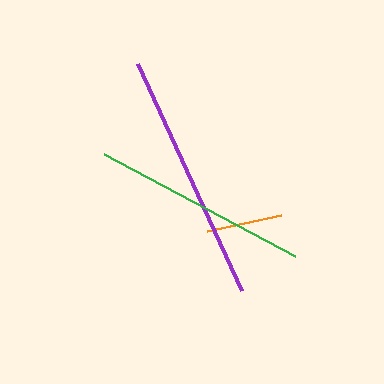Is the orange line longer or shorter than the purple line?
The purple line is longer than the orange line.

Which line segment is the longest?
The purple line is the longest at approximately 249 pixels.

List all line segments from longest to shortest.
From longest to shortest: purple, green, orange.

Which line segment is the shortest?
The orange line is the shortest at approximately 76 pixels.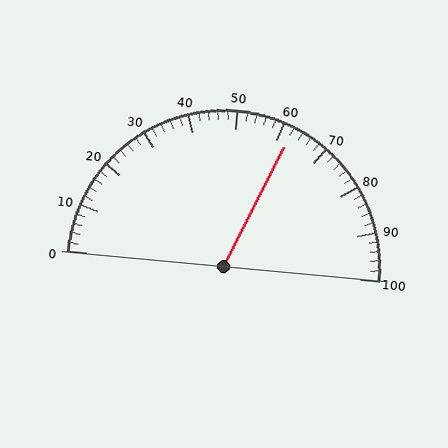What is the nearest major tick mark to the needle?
The nearest major tick mark is 60.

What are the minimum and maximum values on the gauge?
The gauge ranges from 0 to 100.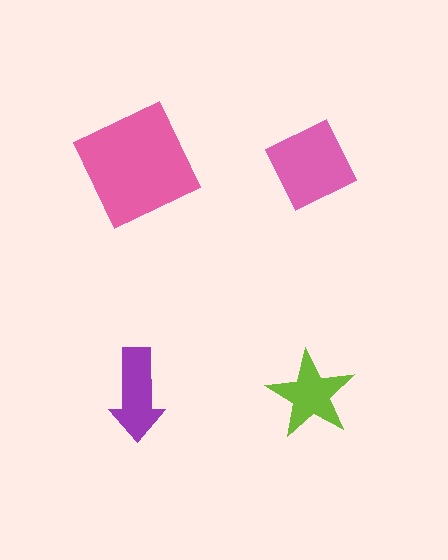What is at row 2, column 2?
A lime star.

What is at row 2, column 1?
A purple arrow.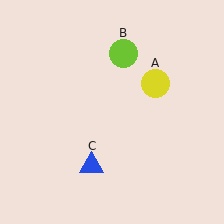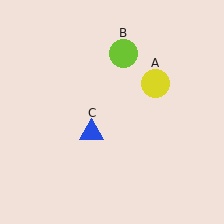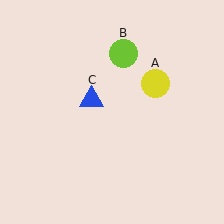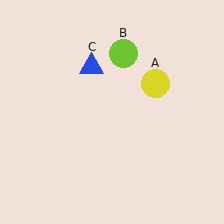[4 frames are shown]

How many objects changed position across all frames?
1 object changed position: blue triangle (object C).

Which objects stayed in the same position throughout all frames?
Yellow circle (object A) and lime circle (object B) remained stationary.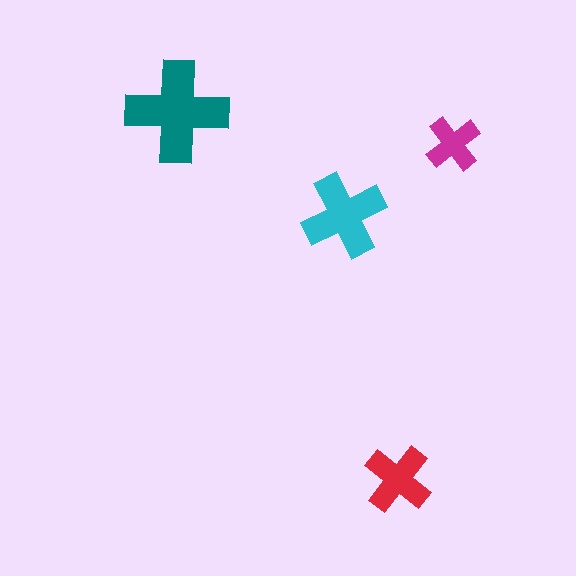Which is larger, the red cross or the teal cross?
The teal one.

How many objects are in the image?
There are 4 objects in the image.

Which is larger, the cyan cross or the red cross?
The cyan one.